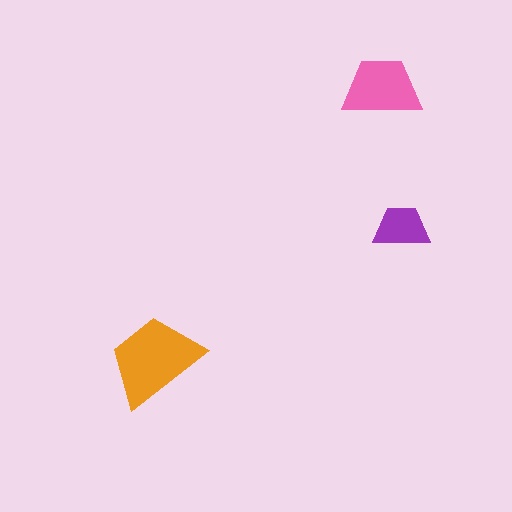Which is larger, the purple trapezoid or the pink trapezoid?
The pink one.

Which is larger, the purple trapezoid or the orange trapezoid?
The orange one.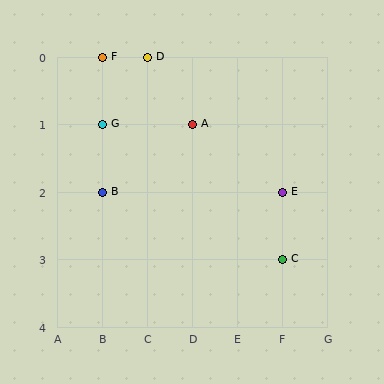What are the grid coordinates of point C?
Point C is at grid coordinates (F, 3).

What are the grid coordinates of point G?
Point G is at grid coordinates (B, 1).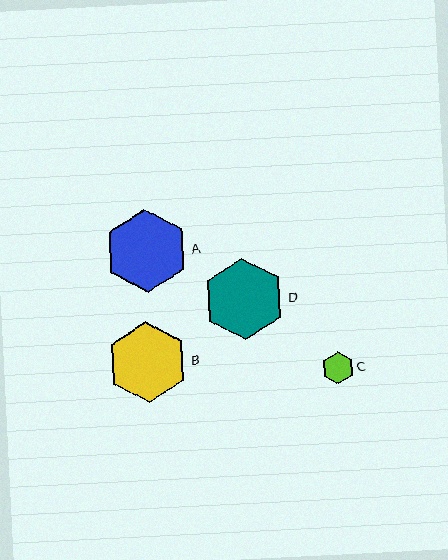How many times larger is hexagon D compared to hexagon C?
Hexagon D is approximately 2.5 times the size of hexagon C.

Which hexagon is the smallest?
Hexagon C is the smallest with a size of approximately 32 pixels.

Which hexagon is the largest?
Hexagon A is the largest with a size of approximately 83 pixels.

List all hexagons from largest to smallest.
From largest to smallest: A, D, B, C.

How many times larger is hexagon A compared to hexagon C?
Hexagon A is approximately 2.6 times the size of hexagon C.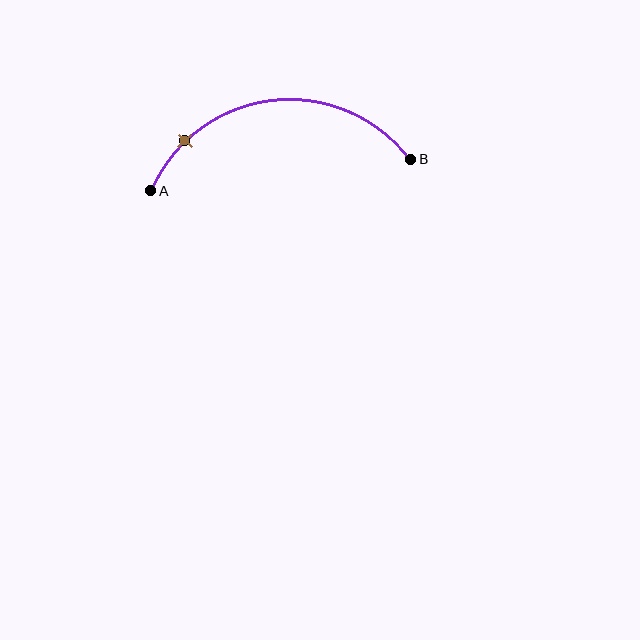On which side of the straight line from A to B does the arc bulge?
The arc bulges above the straight line connecting A and B.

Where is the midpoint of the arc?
The arc midpoint is the point on the curve farthest from the straight line joining A and B. It sits above that line.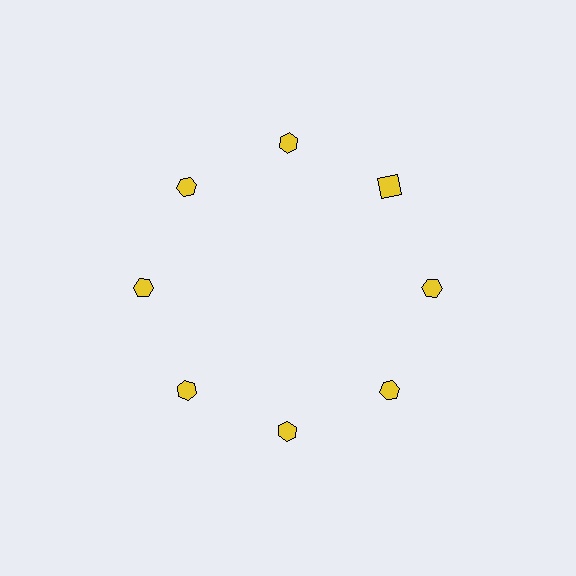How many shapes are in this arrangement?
There are 8 shapes arranged in a ring pattern.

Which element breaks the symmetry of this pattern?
The yellow square at roughly the 2 o'clock position breaks the symmetry. All other shapes are yellow hexagons.